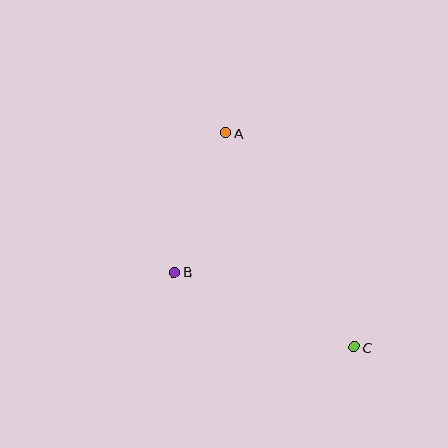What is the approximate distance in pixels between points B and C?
The distance between B and C is approximately 195 pixels.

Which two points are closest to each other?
Points A and B are closest to each other.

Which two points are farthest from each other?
Points A and C are farthest from each other.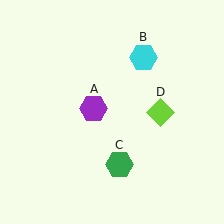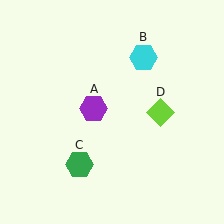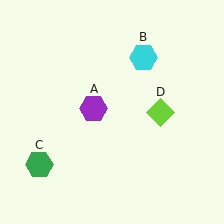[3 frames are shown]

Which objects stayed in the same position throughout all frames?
Purple hexagon (object A) and cyan hexagon (object B) and lime diamond (object D) remained stationary.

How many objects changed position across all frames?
1 object changed position: green hexagon (object C).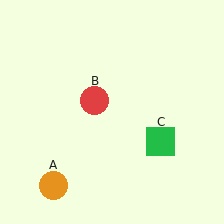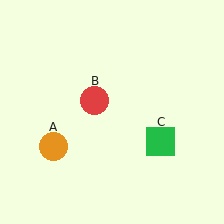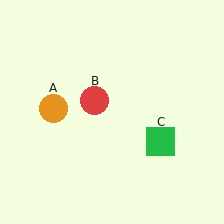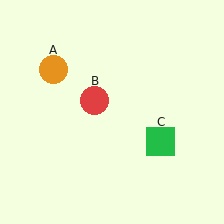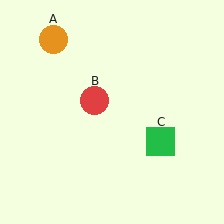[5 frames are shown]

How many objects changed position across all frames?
1 object changed position: orange circle (object A).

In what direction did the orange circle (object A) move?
The orange circle (object A) moved up.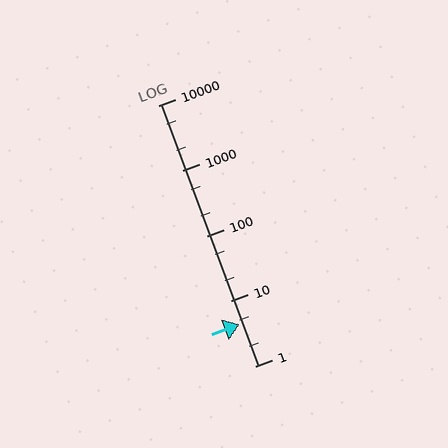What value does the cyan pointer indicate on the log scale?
The pointer indicates approximately 4.4.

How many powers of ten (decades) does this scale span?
The scale spans 4 decades, from 1 to 10000.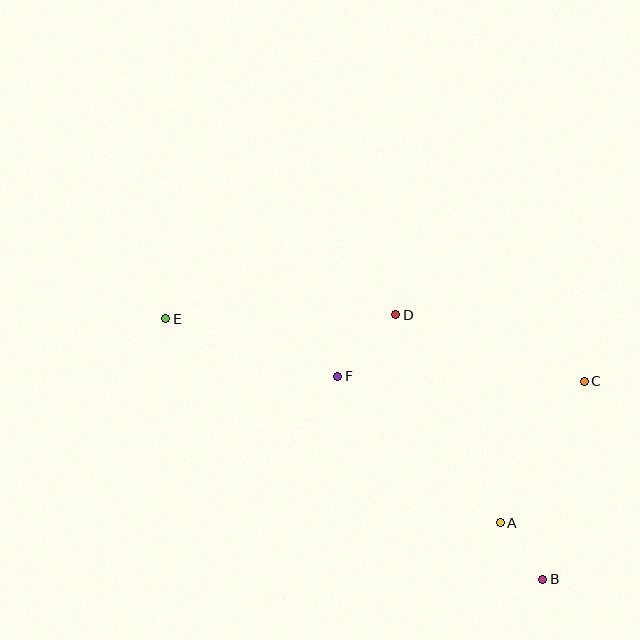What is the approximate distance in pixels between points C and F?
The distance between C and F is approximately 247 pixels.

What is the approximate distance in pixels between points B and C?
The distance between B and C is approximately 202 pixels.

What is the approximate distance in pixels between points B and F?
The distance between B and F is approximately 288 pixels.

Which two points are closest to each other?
Points A and B are closest to each other.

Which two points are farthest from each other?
Points B and E are farthest from each other.